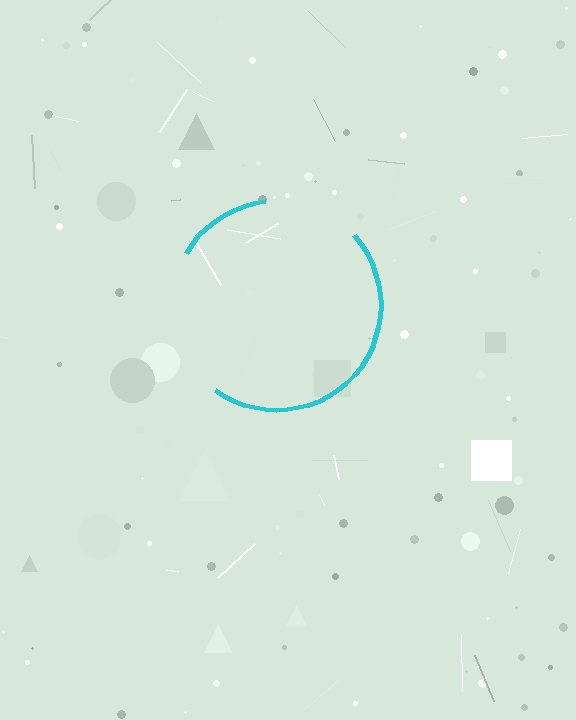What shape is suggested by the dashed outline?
The dashed outline suggests a circle.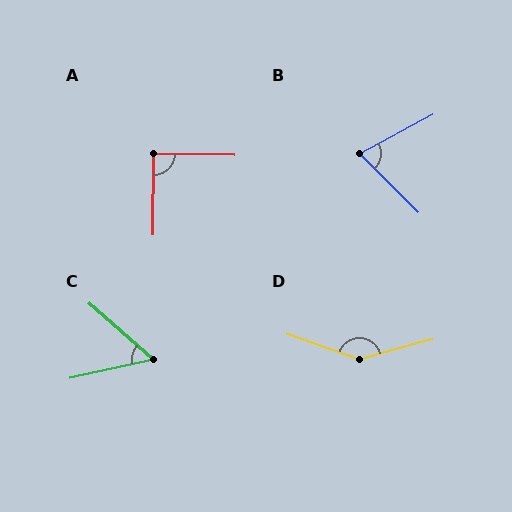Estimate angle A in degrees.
Approximately 89 degrees.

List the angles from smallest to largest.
C (53°), B (73°), A (89°), D (145°).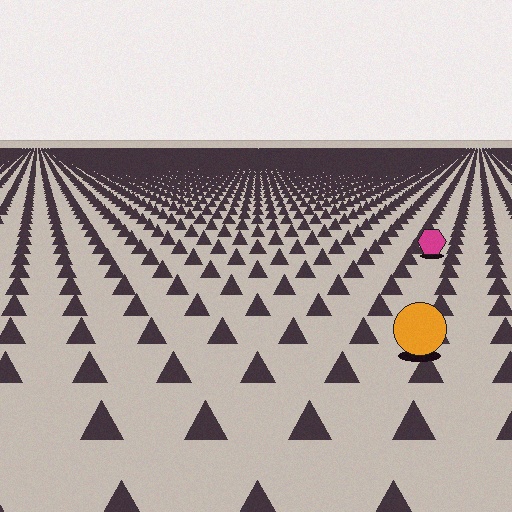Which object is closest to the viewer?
The orange circle is closest. The texture marks near it are larger and more spread out.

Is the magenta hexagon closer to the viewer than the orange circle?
No. The orange circle is closer — you can tell from the texture gradient: the ground texture is coarser near it.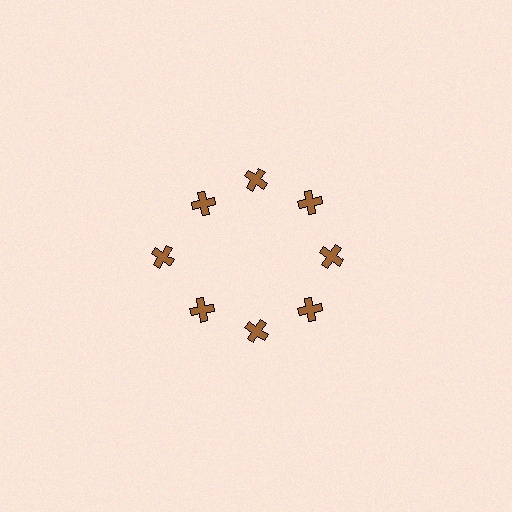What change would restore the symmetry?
The symmetry would be restored by moving it inward, back onto the ring so that all 8 crosses sit at equal angles and equal distance from the center.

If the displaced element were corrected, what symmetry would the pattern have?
It would have 8-fold rotational symmetry — the pattern would map onto itself every 45 degrees.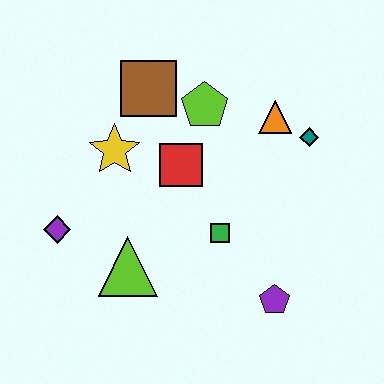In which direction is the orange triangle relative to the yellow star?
The orange triangle is to the right of the yellow star.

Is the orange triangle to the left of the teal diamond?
Yes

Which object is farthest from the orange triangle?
The purple diamond is farthest from the orange triangle.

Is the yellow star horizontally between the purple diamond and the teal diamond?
Yes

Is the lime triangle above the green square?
No